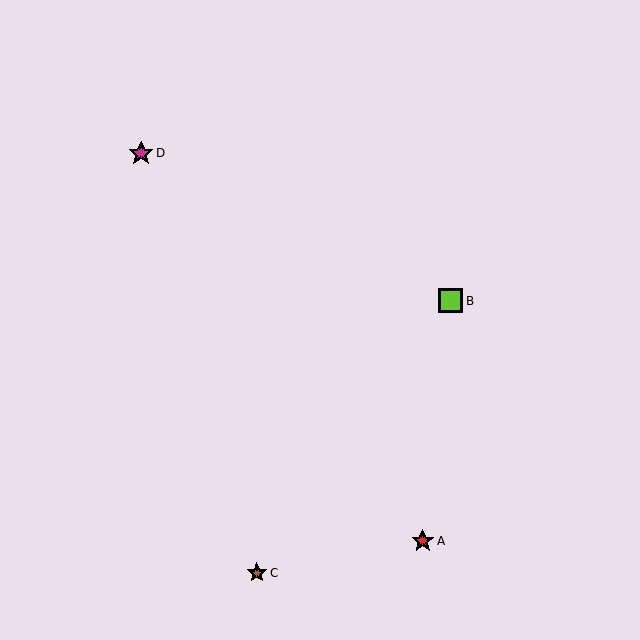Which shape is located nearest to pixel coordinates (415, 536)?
The red star (labeled A) at (423, 541) is nearest to that location.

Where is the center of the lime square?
The center of the lime square is at (450, 301).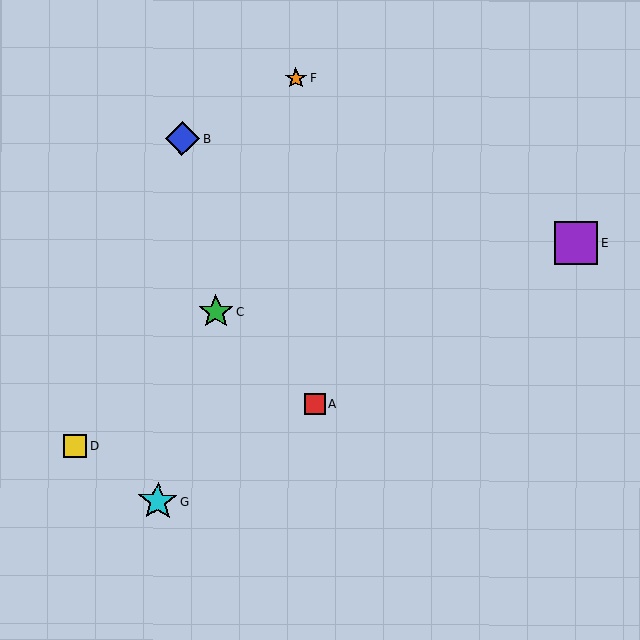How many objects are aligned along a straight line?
3 objects (A, E, G) are aligned along a straight line.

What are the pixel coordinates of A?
Object A is at (315, 404).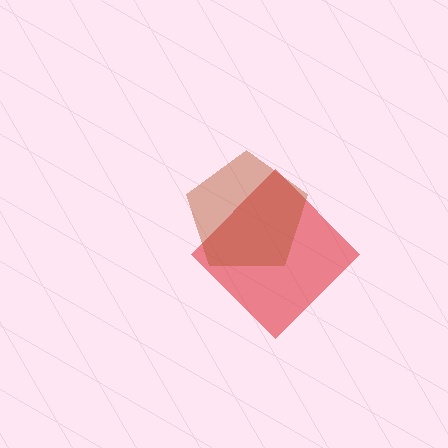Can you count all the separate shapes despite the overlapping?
Yes, there are 2 separate shapes.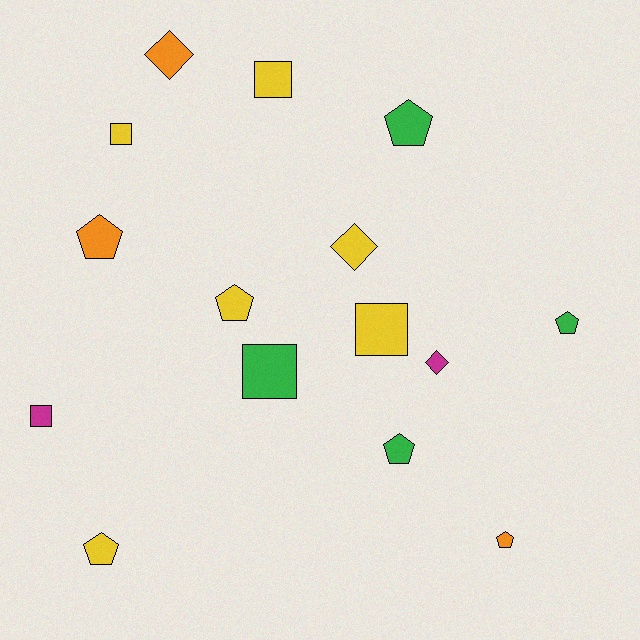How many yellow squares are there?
There are 3 yellow squares.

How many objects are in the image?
There are 15 objects.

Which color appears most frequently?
Yellow, with 6 objects.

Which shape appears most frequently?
Pentagon, with 7 objects.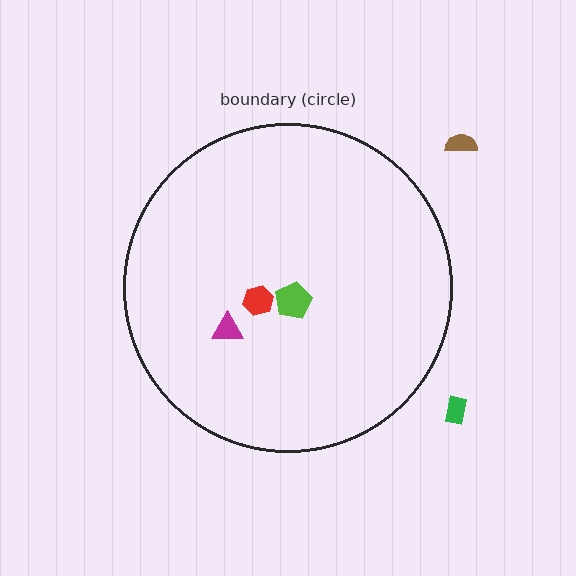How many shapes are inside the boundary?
3 inside, 2 outside.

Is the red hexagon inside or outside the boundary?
Inside.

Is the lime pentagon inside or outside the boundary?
Inside.